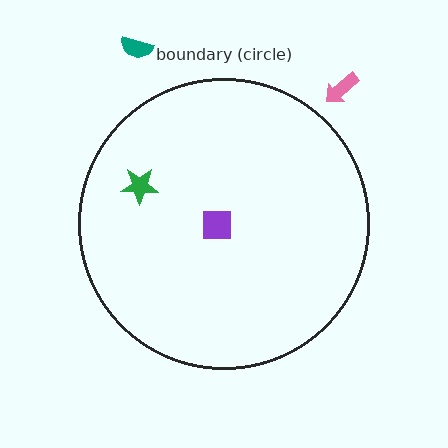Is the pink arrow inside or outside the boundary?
Outside.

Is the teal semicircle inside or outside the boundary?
Outside.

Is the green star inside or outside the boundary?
Inside.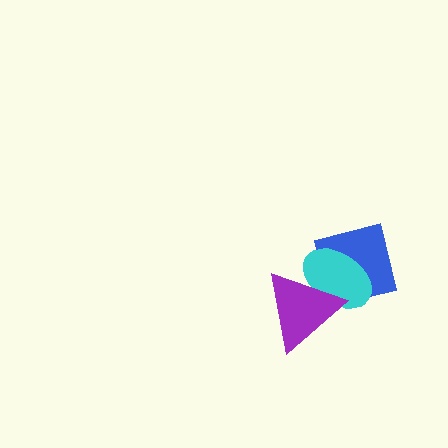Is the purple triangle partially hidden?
No, no other shape covers it.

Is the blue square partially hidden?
Yes, it is partially covered by another shape.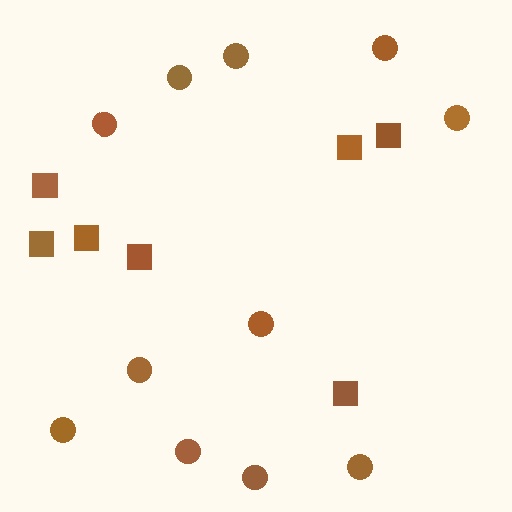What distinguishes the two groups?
There are 2 groups: one group of circles (11) and one group of squares (7).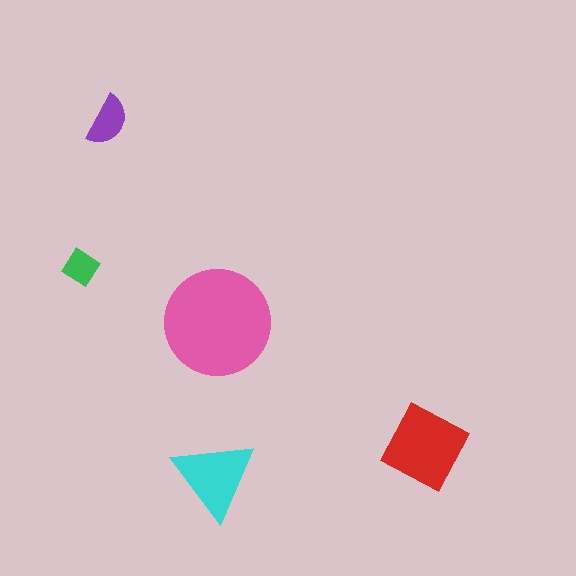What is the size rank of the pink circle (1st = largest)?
1st.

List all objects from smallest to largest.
The green diamond, the purple semicircle, the cyan triangle, the red square, the pink circle.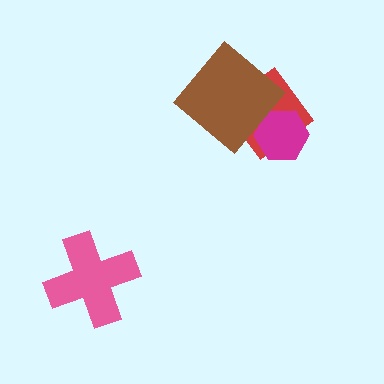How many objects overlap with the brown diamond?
1 object overlaps with the brown diamond.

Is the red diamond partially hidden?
Yes, it is partially covered by another shape.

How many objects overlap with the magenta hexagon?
1 object overlaps with the magenta hexagon.